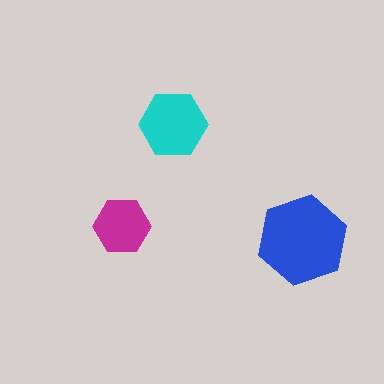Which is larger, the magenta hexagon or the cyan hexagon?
The cyan one.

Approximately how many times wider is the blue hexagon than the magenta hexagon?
About 1.5 times wider.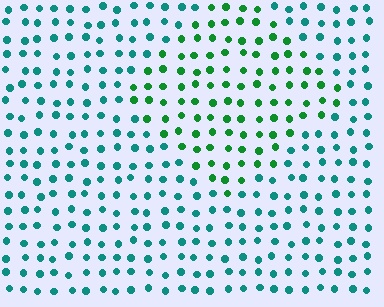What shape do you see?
I see a diamond.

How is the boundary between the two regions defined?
The boundary is defined purely by a slight shift in hue (about 40 degrees). Spacing, size, and orientation are identical on both sides.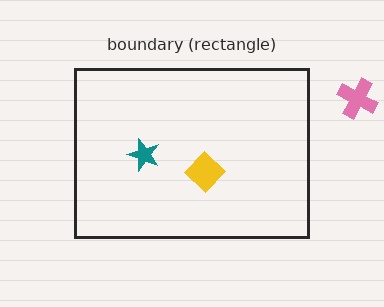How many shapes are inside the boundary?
2 inside, 1 outside.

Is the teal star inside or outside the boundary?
Inside.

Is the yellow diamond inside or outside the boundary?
Inside.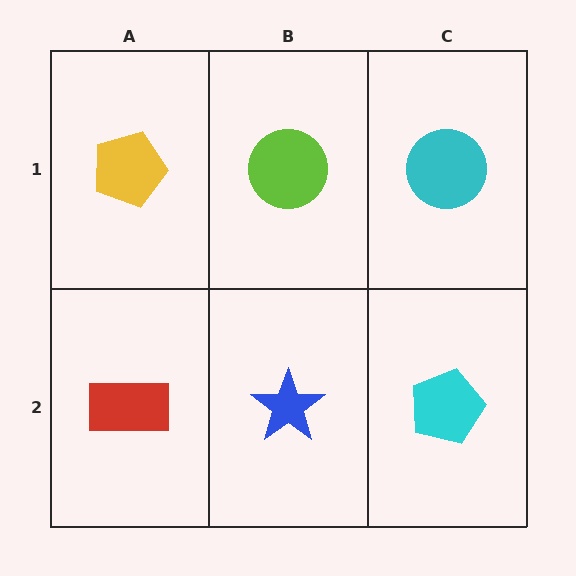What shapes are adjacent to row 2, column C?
A cyan circle (row 1, column C), a blue star (row 2, column B).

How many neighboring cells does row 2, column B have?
3.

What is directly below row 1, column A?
A red rectangle.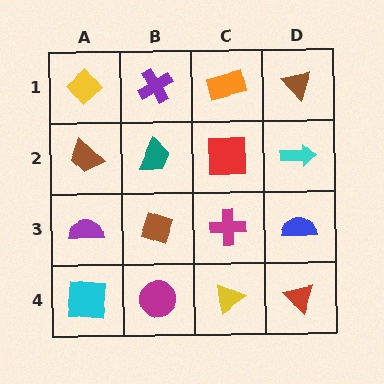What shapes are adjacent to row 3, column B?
A teal trapezoid (row 2, column B), a magenta circle (row 4, column B), a purple semicircle (row 3, column A), a magenta cross (row 3, column C).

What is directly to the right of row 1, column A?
A purple cross.